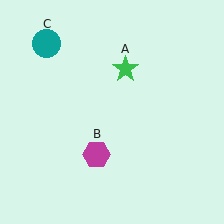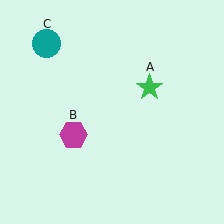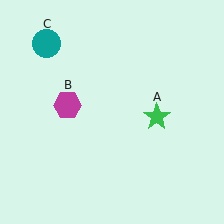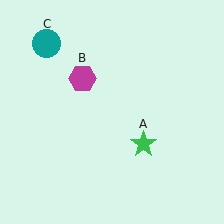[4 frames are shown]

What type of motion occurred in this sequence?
The green star (object A), magenta hexagon (object B) rotated clockwise around the center of the scene.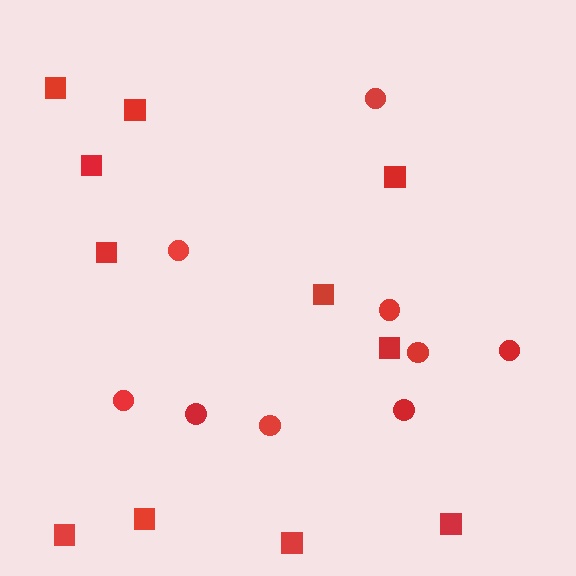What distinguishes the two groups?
There are 2 groups: one group of squares (11) and one group of circles (9).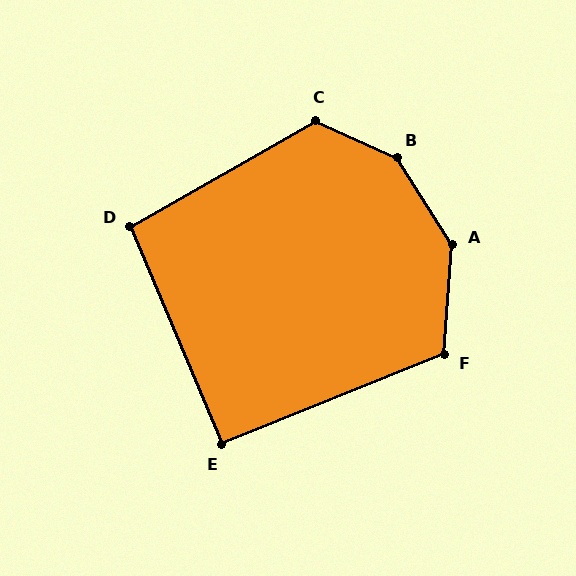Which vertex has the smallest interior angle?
E, at approximately 91 degrees.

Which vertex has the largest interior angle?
B, at approximately 147 degrees.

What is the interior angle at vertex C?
Approximately 126 degrees (obtuse).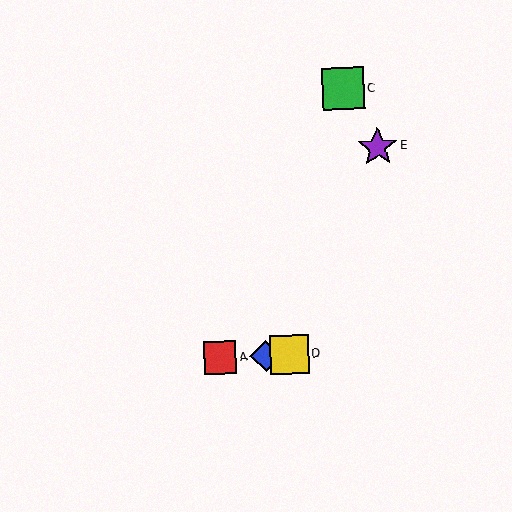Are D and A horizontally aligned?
Yes, both are at y≈355.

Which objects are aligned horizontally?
Objects A, B, D are aligned horizontally.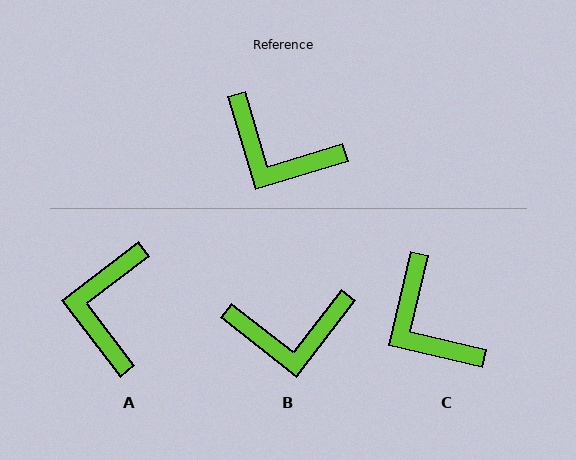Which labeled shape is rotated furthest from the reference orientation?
A, about 69 degrees away.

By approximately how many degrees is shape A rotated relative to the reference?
Approximately 69 degrees clockwise.